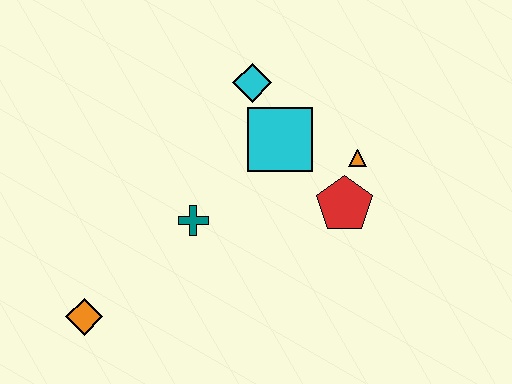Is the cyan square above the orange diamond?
Yes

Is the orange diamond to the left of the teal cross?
Yes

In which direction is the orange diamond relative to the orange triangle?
The orange diamond is to the left of the orange triangle.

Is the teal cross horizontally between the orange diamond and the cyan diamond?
Yes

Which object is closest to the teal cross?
The cyan square is closest to the teal cross.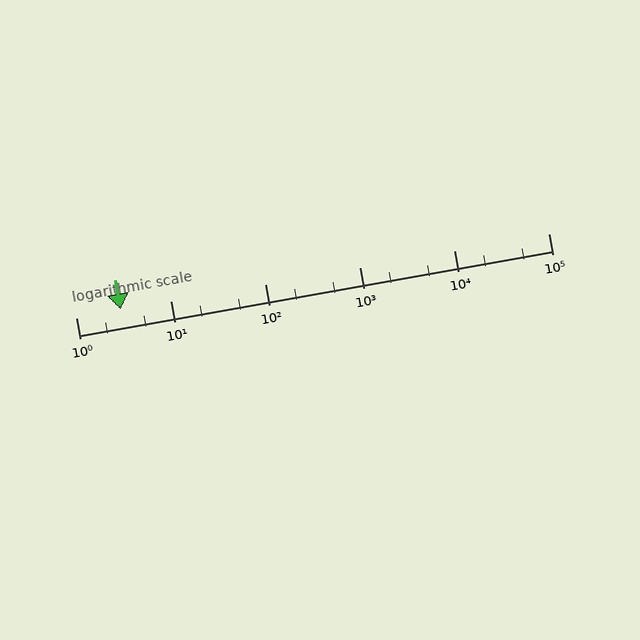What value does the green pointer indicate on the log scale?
The pointer indicates approximately 3.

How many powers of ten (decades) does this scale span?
The scale spans 5 decades, from 1 to 100000.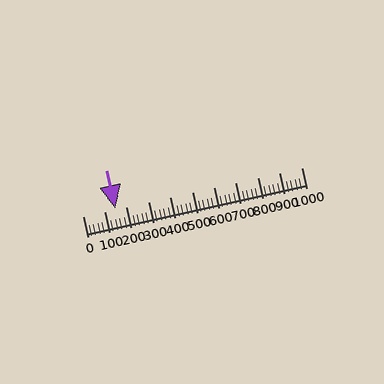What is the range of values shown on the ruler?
The ruler shows values from 0 to 1000.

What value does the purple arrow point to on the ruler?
The purple arrow points to approximately 151.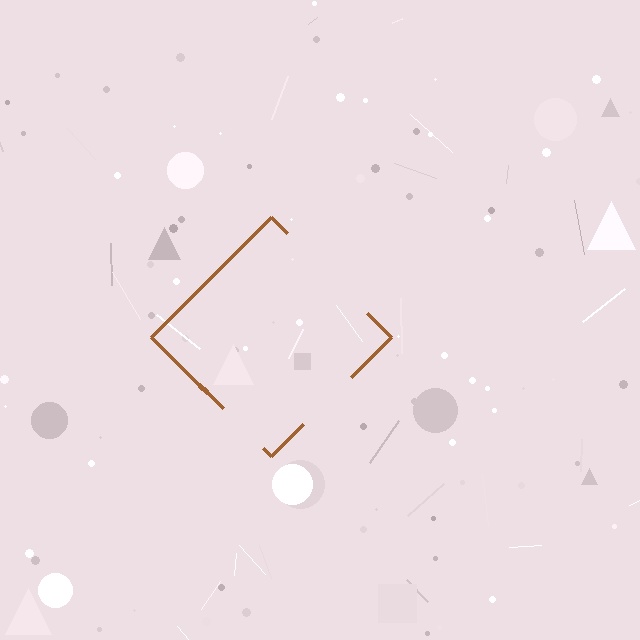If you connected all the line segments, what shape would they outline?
They would outline a diamond.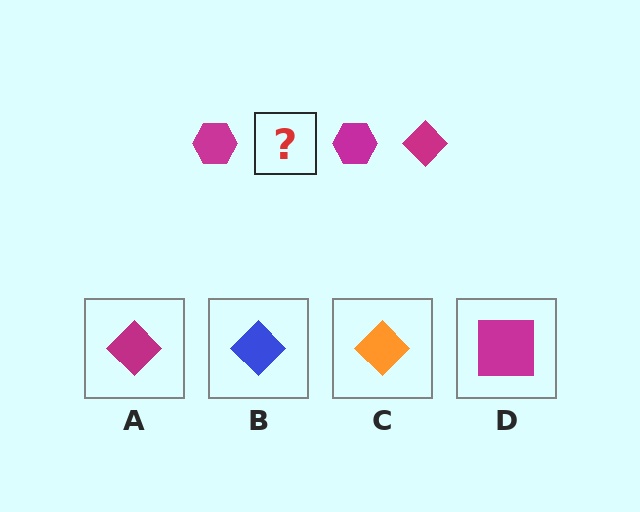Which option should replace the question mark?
Option A.